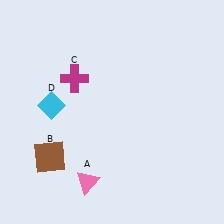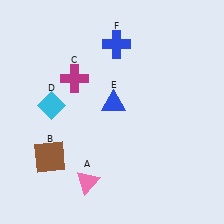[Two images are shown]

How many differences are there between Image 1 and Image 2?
There are 2 differences between the two images.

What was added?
A blue triangle (E), a blue cross (F) were added in Image 2.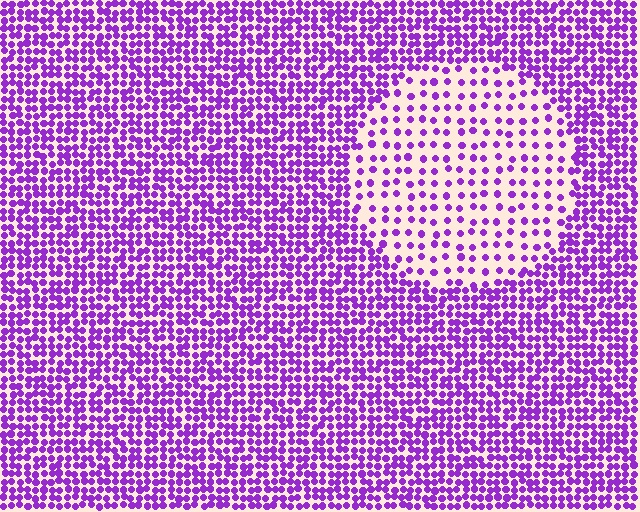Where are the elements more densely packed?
The elements are more densely packed outside the circle boundary.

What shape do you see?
I see a circle.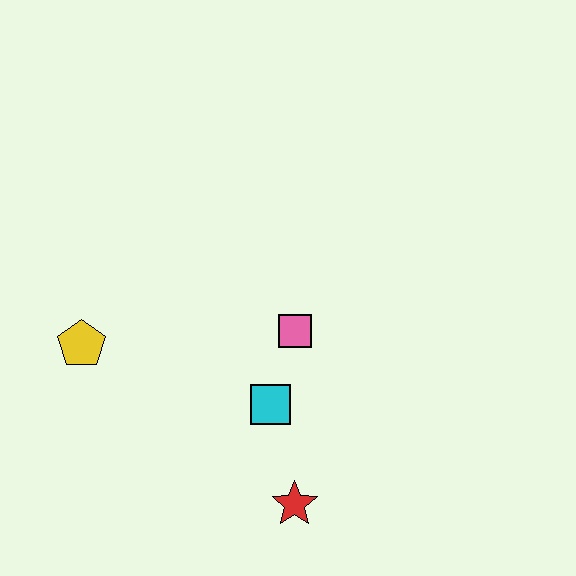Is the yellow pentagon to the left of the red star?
Yes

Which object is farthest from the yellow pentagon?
The red star is farthest from the yellow pentagon.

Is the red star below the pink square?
Yes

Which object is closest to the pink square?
The cyan square is closest to the pink square.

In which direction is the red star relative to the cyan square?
The red star is below the cyan square.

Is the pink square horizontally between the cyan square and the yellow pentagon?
No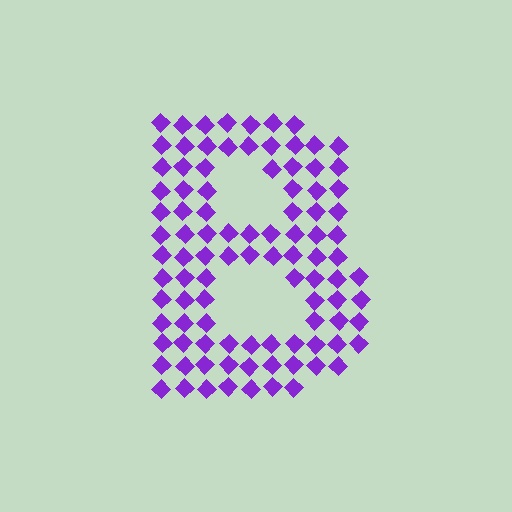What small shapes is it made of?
It is made of small diamonds.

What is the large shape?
The large shape is the letter B.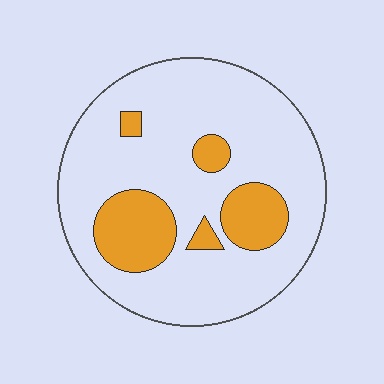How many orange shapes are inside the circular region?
5.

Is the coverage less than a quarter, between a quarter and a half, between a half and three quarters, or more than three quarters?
Less than a quarter.